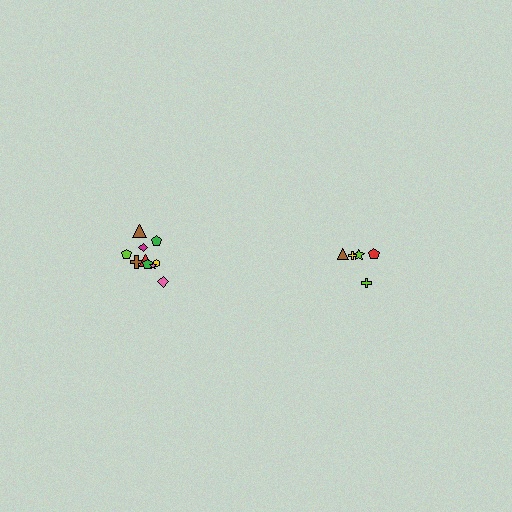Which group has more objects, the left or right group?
The left group.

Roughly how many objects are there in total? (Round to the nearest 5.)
Roughly 15 objects in total.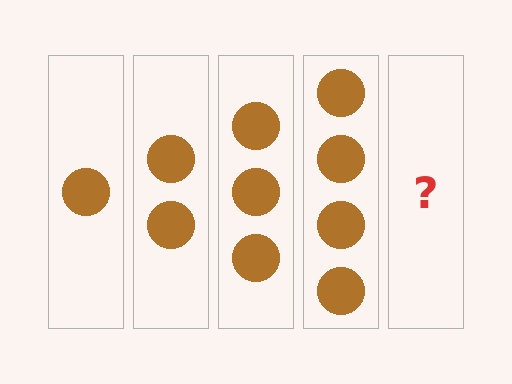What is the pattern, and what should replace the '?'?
The pattern is that each step adds one more circle. The '?' should be 5 circles.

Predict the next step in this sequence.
The next step is 5 circles.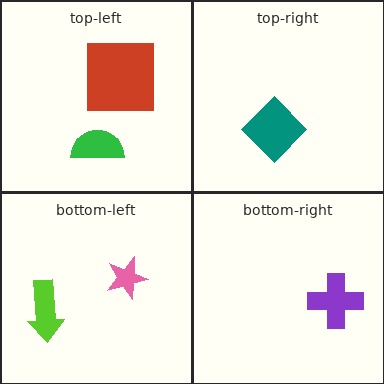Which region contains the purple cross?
The bottom-right region.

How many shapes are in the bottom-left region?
2.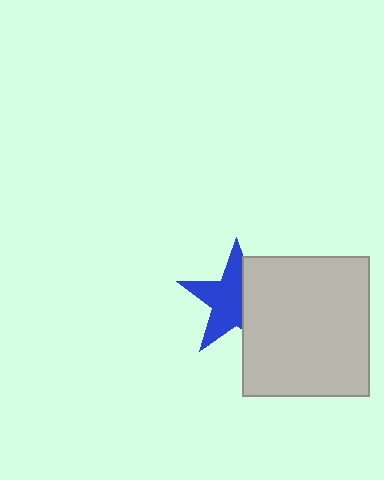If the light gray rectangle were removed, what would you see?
You would see the complete blue star.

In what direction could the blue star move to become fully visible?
The blue star could move left. That would shift it out from behind the light gray rectangle entirely.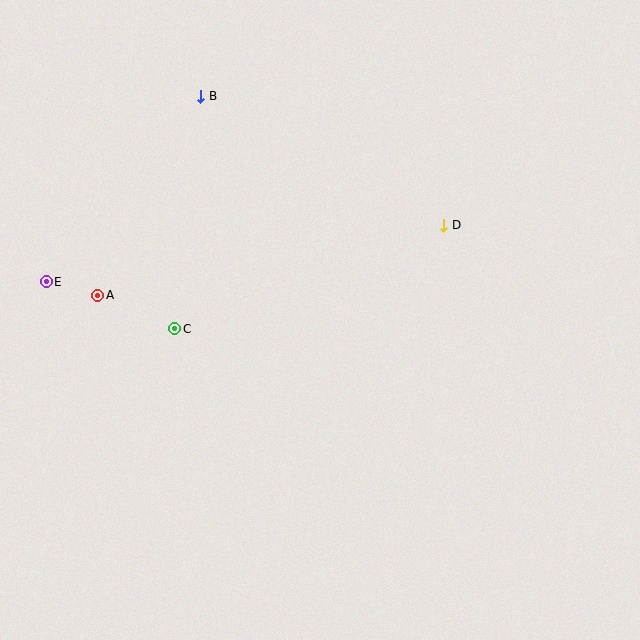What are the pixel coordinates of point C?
Point C is at (175, 329).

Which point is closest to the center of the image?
Point C at (175, 329) is closest to the center.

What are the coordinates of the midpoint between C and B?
The midpoint between C and B is at (188, 213).